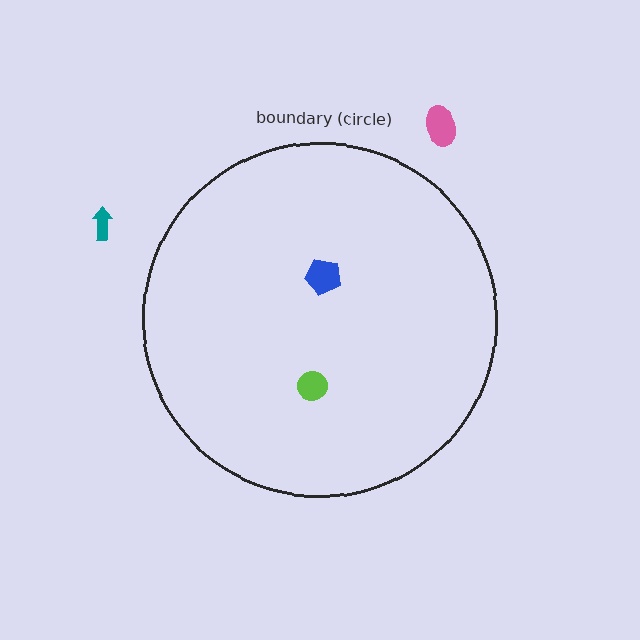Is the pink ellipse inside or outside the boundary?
Outside.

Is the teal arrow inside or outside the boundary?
Outside.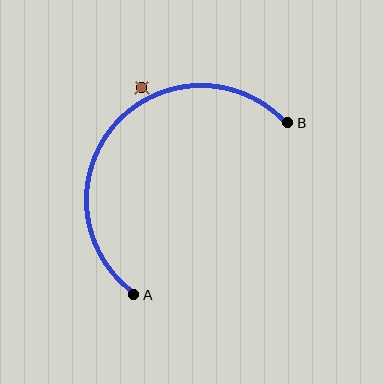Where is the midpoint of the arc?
The arc midpoint is the point on the curve farthest from the straight line joining A and B. It sits above and to the left of that line.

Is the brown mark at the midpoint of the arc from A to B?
No — the brown mark does not lie on the arc at all. It sits slightly outside the curve.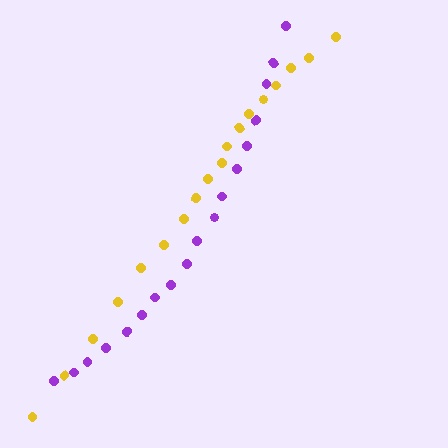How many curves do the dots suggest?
There are 2 distinct paths.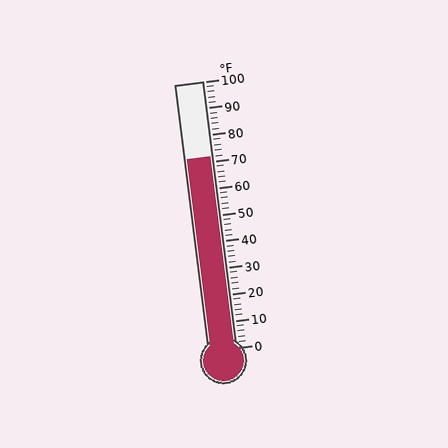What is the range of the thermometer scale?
The thermometer scale ranges from 0°F to 100°F.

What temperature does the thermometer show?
The thermometer shows approximately 72°F.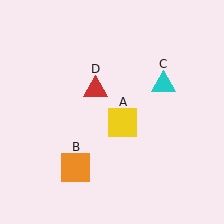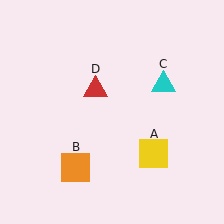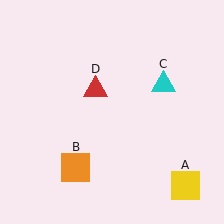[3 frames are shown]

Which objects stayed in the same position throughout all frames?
Orange square (object B) and cyan triangle (object C) and red triangle (object D) remained stationary.